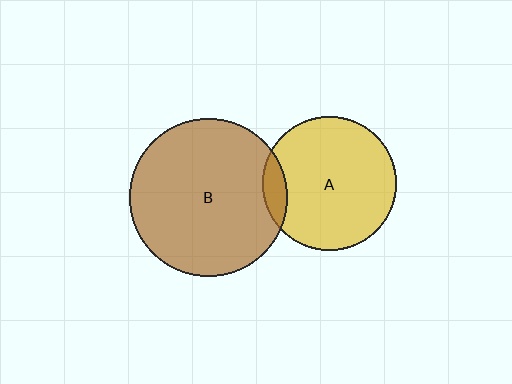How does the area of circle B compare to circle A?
Approximately 1.4 times.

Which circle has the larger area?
Circle B (brown).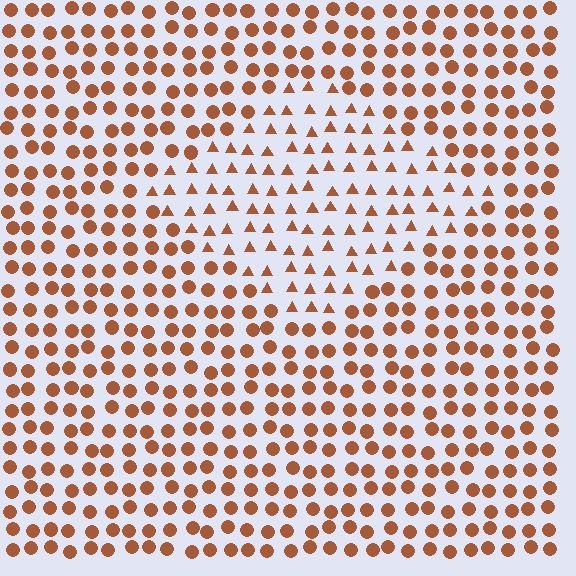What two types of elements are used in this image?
The image uses triangles inside the diamond region and circles outside it.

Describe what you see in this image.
The image is filled with small brown elements arranged in a uniform grid. A diamond-shaped region contains triangles, while the surrounding area contains circles. The boundary is defined purely by the change in element shape.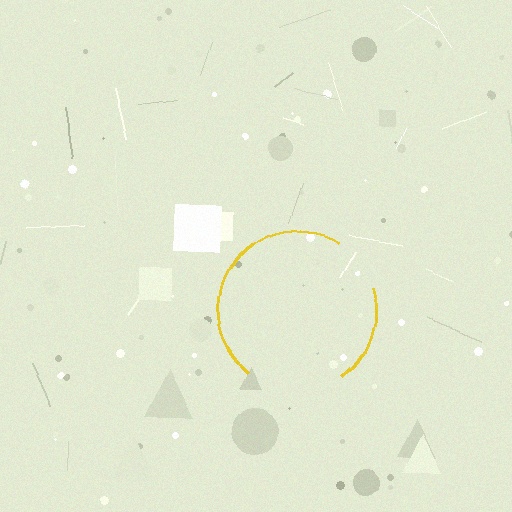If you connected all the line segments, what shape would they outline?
They would outline a circle.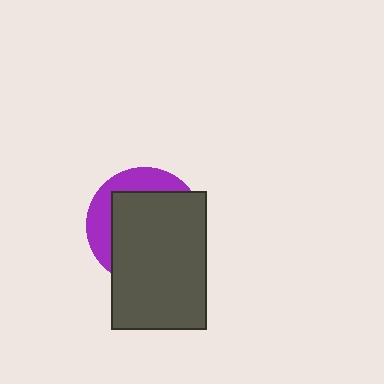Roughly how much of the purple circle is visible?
A small part of it is visible (roughly 30%).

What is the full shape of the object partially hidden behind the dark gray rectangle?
The partially hidden object is a purple circle.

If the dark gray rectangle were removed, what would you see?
You would see the complete purple circle.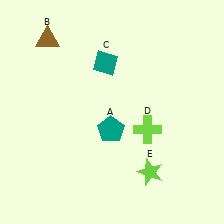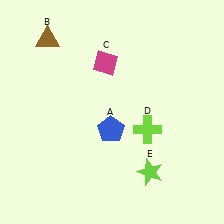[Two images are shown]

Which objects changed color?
A changed from teal to blue. C changed from teal to magenta.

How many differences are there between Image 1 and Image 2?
There are 2 differences between the two images.